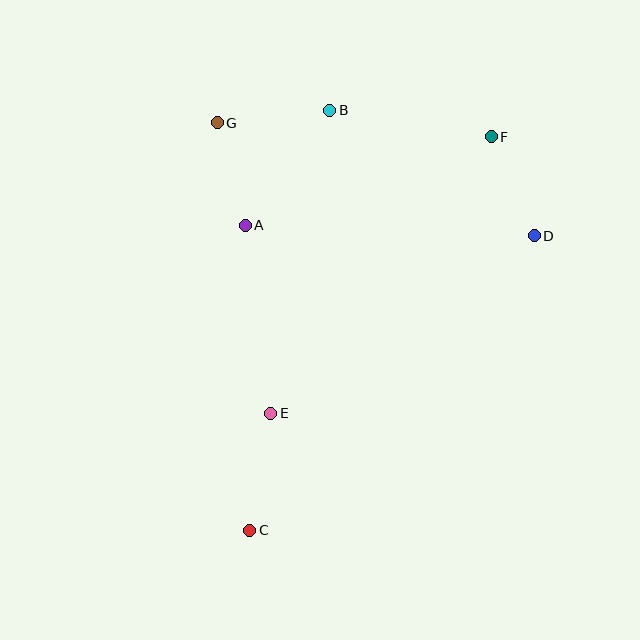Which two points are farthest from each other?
Points C and F are farthest from each other.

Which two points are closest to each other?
Points A and G are closest to each other.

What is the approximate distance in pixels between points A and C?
The distance between A and C is approximately 305 pixels.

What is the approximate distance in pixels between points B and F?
The distance between B and F is approximately 164 pixels.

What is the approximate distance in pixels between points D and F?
The distance between D and F is approximately 108 pixels.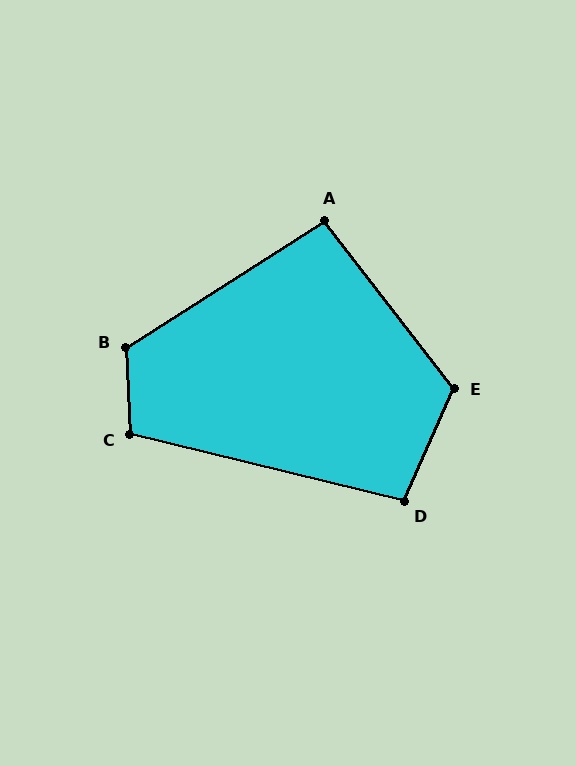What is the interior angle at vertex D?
Approximately 100 degrees (obtuse).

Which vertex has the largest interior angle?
B, at approximately 120 degrees.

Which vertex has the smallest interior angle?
A, at approximately 95 degrees.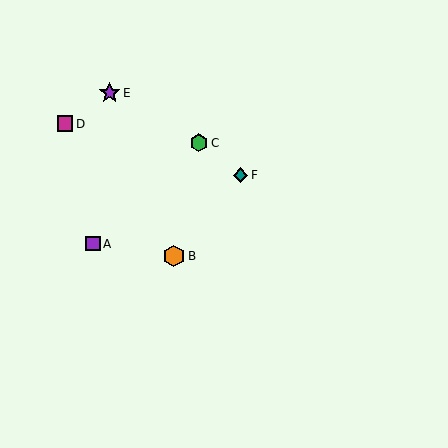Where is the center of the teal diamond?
The center of the teal diamond is at (240, 175).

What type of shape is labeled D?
Shape D is a magenta square.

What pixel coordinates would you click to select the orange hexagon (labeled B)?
Click at (174, 256) to select the orange hexagon B.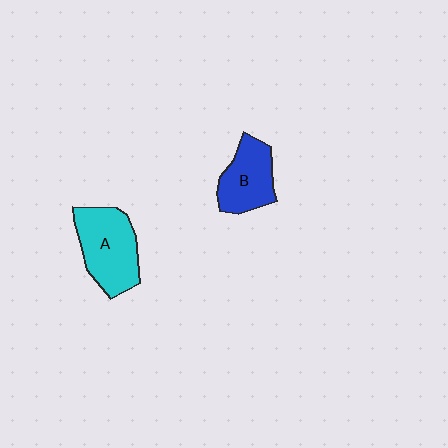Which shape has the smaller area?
Shape B (blue).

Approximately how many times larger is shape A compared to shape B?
Approximately 1.3 times.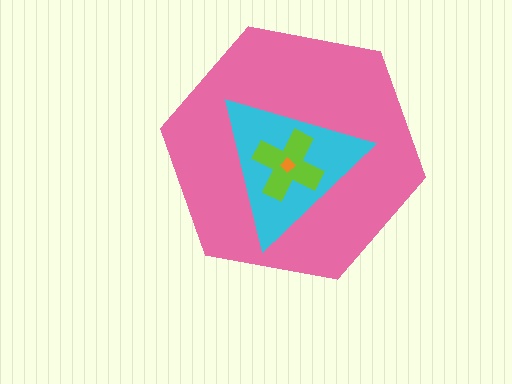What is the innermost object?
The orange diamond.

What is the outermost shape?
The pink hexagon.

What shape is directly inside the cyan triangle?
The lime cross.